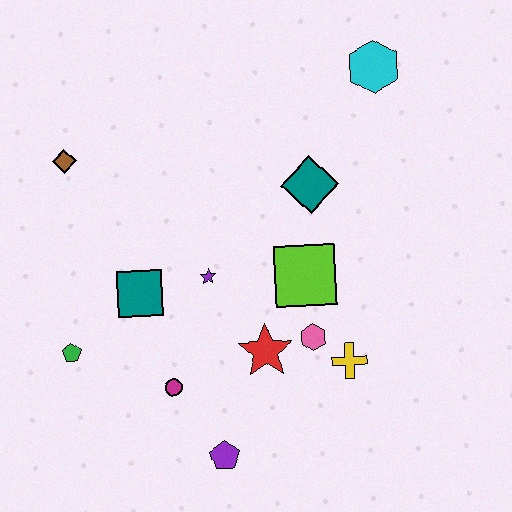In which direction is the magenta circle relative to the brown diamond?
The magenta circle is below the brown diamond.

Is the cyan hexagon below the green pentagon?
No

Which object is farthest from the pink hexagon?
The brown diamond is farthest from the pink hexagon.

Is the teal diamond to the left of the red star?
No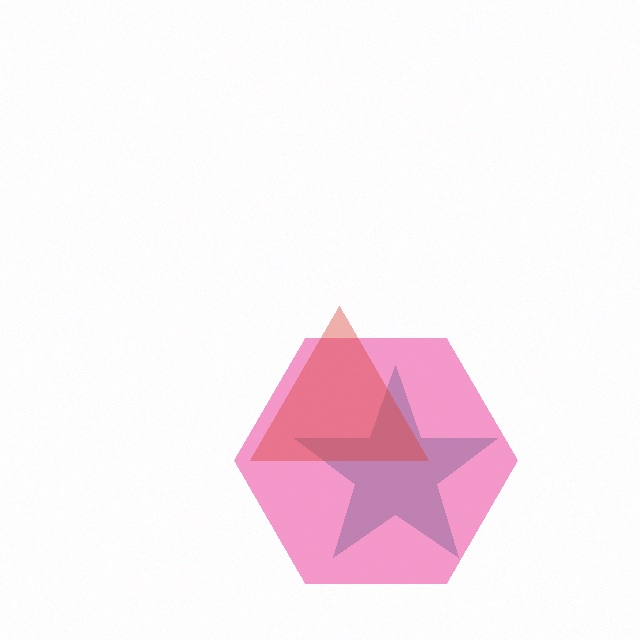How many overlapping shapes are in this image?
There are 3 overlapping shapes in the image.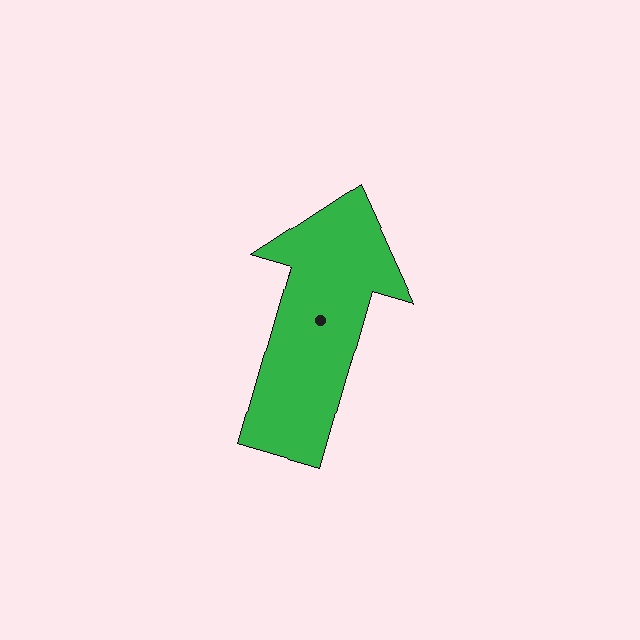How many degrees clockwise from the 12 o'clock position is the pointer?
Approximately 16 degrees.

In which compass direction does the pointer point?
North.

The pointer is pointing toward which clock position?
Roughly 1 o'clock.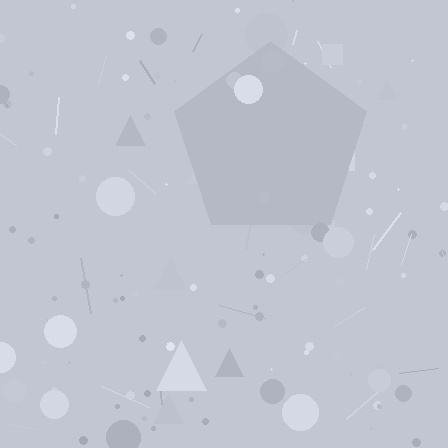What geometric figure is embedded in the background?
A pentagon is embedded in the background.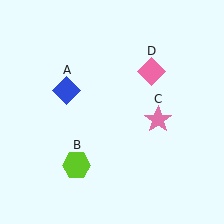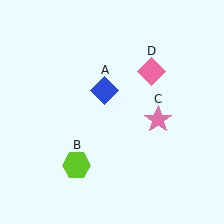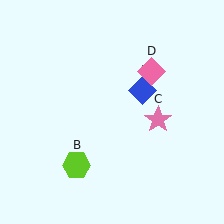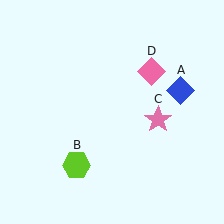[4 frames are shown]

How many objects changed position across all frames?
1 object changed position: blue diamond (object A).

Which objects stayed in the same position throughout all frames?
Lime hexagon (object B) and pink star (object C) and pink diamond (object D) remained stationary.